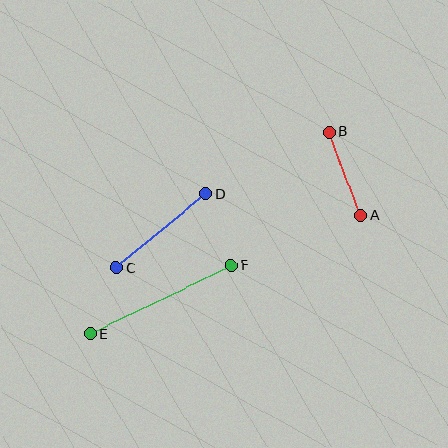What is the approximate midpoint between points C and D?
The midpoint is at approximately (161, 231) pixels.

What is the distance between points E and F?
The distance is approximately 156 pixels.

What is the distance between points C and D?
The distance is approximately 116 pixels.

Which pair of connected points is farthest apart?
Points E and F are farthest apart.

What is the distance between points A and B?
The distance is approximately 89 pixels.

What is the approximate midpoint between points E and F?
The midpoint is at approximately (161, 299) pixels.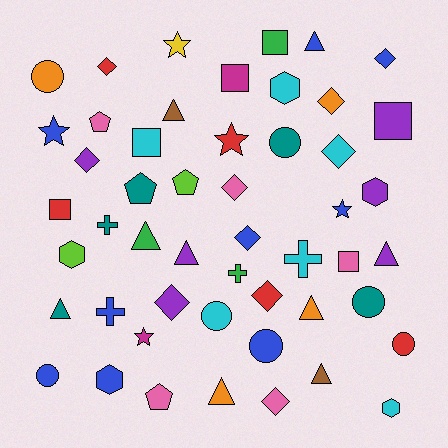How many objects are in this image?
There are 50 objects.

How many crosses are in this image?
There are 4 crosses.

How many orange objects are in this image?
There are 4 orange objects.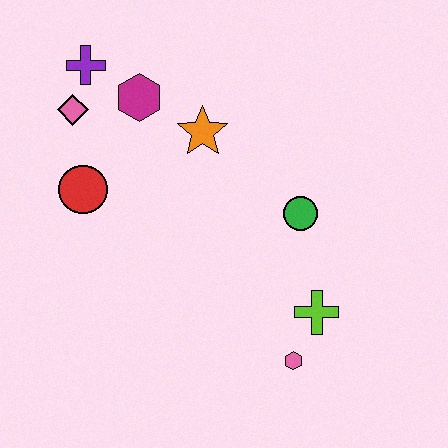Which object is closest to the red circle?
The pink diamond is closest to the red circle.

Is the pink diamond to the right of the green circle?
No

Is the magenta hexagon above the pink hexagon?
Yes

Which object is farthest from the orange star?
The pink hexagon is farthest from the orange star.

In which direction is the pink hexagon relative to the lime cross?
The pink hexagon is below the lime cross.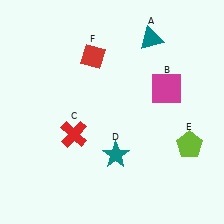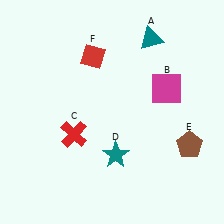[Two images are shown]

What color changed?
The pentagon (E) changed from lime in Image 1 to brown in Image 2.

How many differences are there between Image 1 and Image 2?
There is 1 difference between the two images.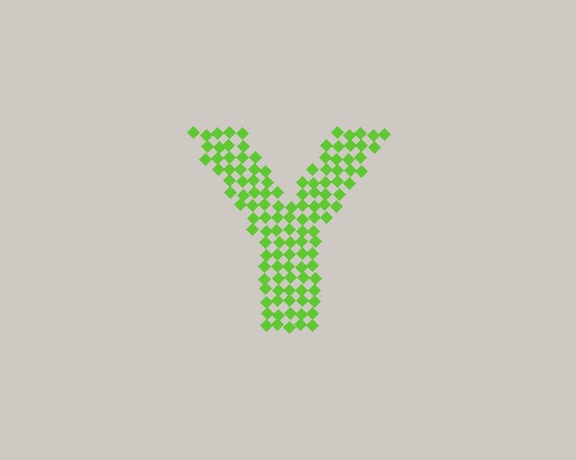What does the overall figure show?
The overall figure shows the letter Y.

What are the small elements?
The small elements are diamonds.